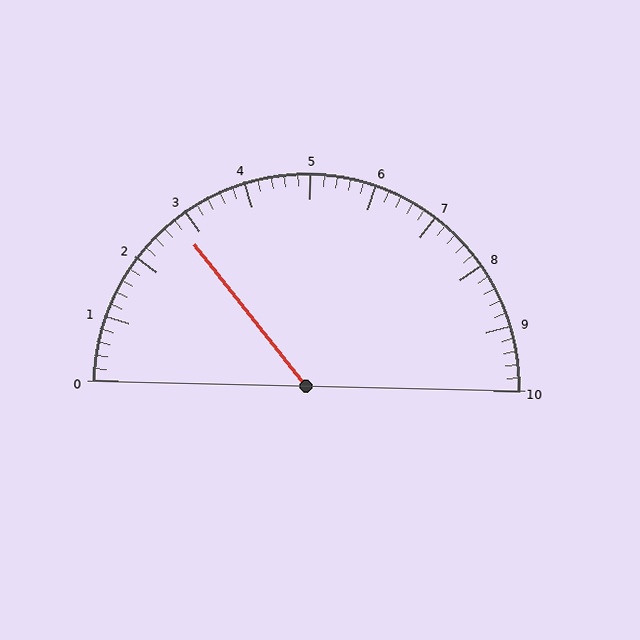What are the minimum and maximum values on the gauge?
The gauge ranges from 0 to 10.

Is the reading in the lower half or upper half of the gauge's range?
The reading is in the lower half of the range (0 to 10).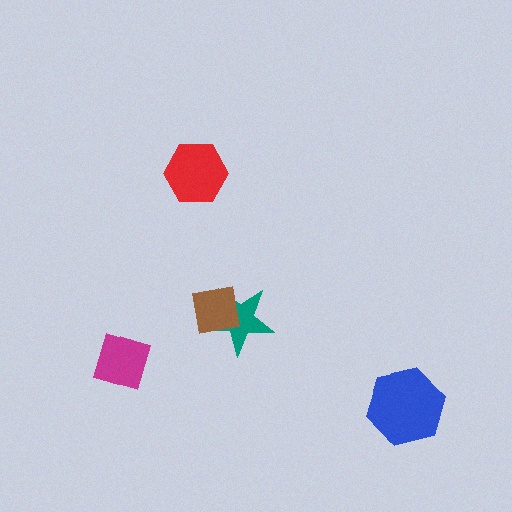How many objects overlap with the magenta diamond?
0 objects overlap with the magenta diamond.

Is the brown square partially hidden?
No, no other shape covers it.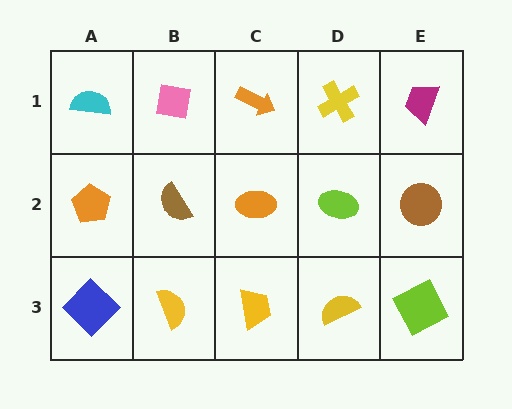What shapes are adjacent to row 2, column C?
An orange arrow (row 1, column C), a yellow trapezoid (row 3, column C), a brown semicircle (row 2, column B), a lime ellipse (row 2, column D).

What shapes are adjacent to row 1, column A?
An orange pentagon (row 2, column A), a pink square (row 1, column B).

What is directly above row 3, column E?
A brown circle.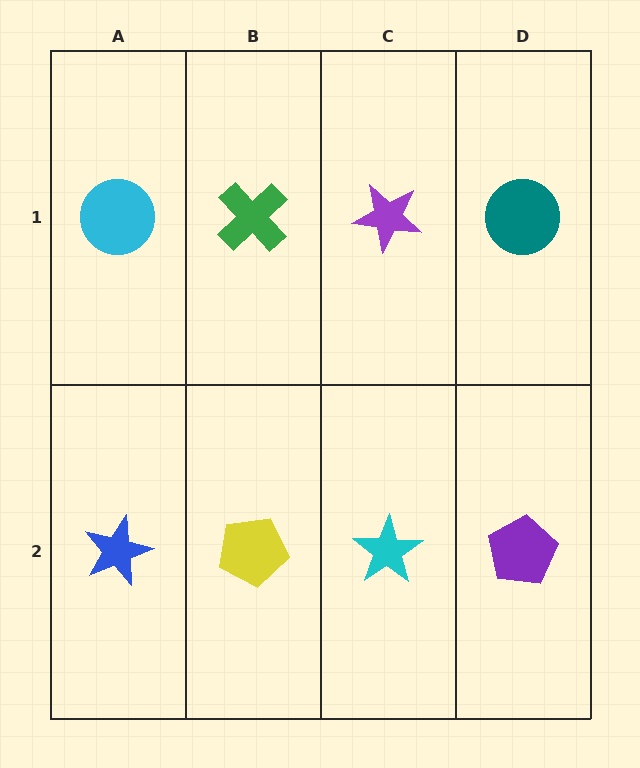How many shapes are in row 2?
4 shapes.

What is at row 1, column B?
A green cross.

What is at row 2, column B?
A yellow pentagon.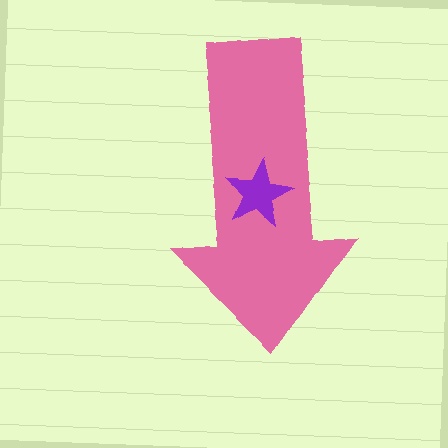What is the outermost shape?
The pink arrow.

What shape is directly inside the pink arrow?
The purple star.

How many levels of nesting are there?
2.